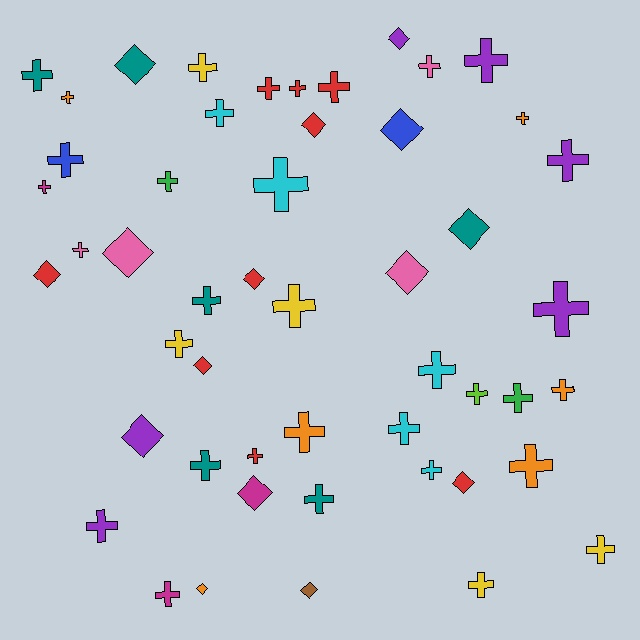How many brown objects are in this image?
There is 1 brown object.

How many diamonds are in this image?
There are 15 diamonds.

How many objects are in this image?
There are 50 objects.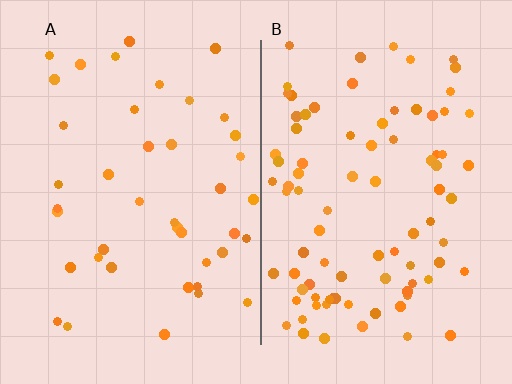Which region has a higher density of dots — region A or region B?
B (the right).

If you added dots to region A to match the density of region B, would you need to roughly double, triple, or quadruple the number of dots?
Approximately double.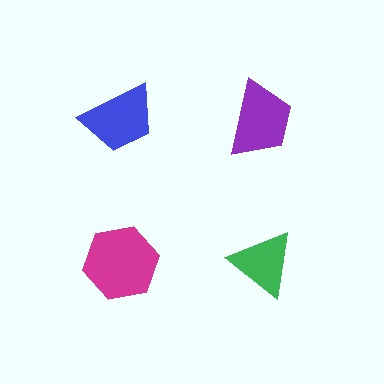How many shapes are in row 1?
2 shapes.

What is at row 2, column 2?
A green triangle.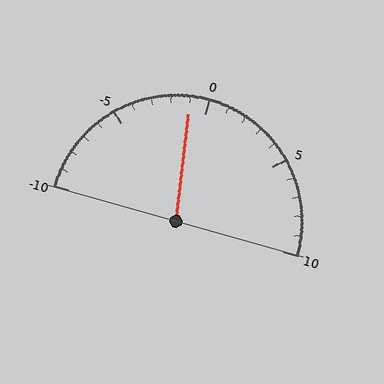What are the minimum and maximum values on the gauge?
The gauge ranges from -10 to 10.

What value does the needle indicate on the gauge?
The needle indicates approximately -1.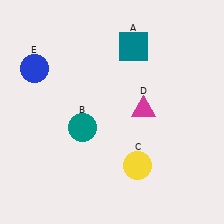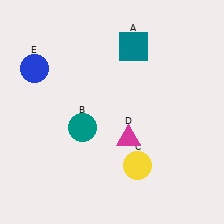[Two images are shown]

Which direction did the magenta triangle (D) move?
The magenta triangle (D) moved down.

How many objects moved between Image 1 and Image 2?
1 object moved between the two images.